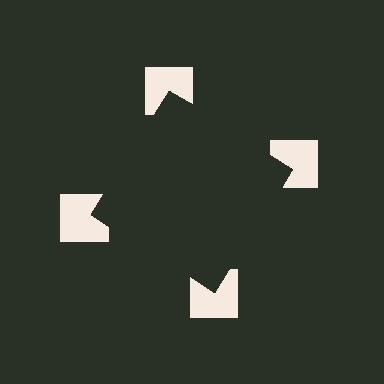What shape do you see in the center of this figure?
An illusory square — its edges are inferred from the aligned wedge cuts in the notched squares, not physically drawn.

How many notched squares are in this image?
There are 4 — one at each vertex of the illusory square.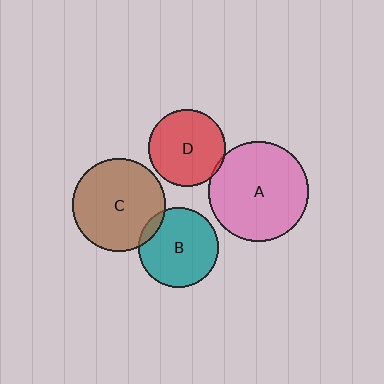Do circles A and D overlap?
Yes.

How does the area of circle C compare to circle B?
Approximately 1.4 times.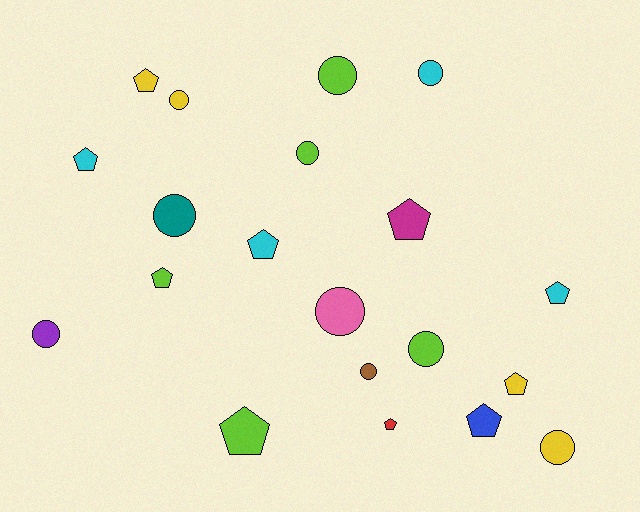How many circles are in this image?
There are 10 circles.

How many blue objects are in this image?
There is 1 blue object.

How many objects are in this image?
There are 20 objects.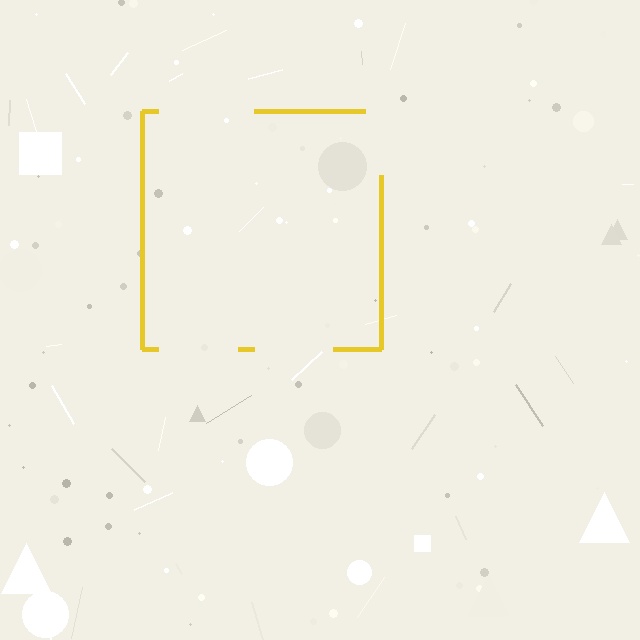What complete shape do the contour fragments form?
The contour fragments form a square.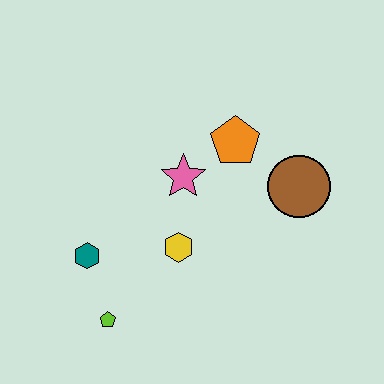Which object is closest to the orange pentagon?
The pink star is closest to the orange pentagon.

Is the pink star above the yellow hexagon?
Yes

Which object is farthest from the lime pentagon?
The brown circle is farthest from the lime pentagon.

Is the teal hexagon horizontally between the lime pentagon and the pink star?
No